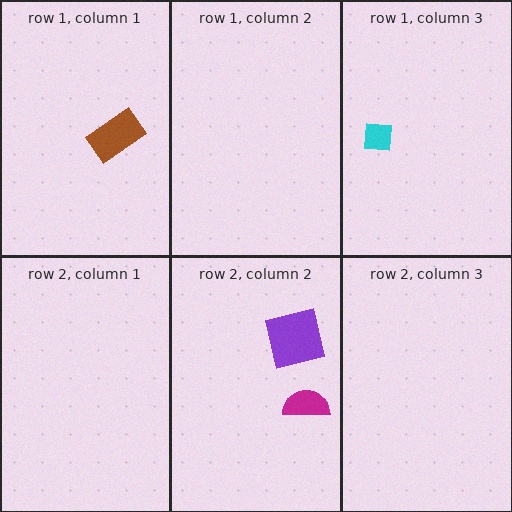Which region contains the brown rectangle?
The row 1, column 1 region.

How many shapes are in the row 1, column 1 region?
1.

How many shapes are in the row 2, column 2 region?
2.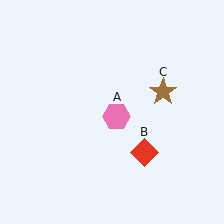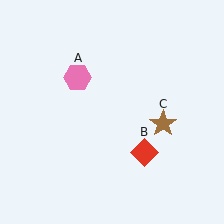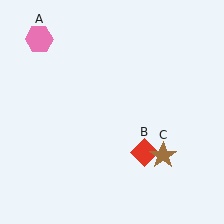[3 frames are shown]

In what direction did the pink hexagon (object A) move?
The pink hexagon (object A) moved up and to the left.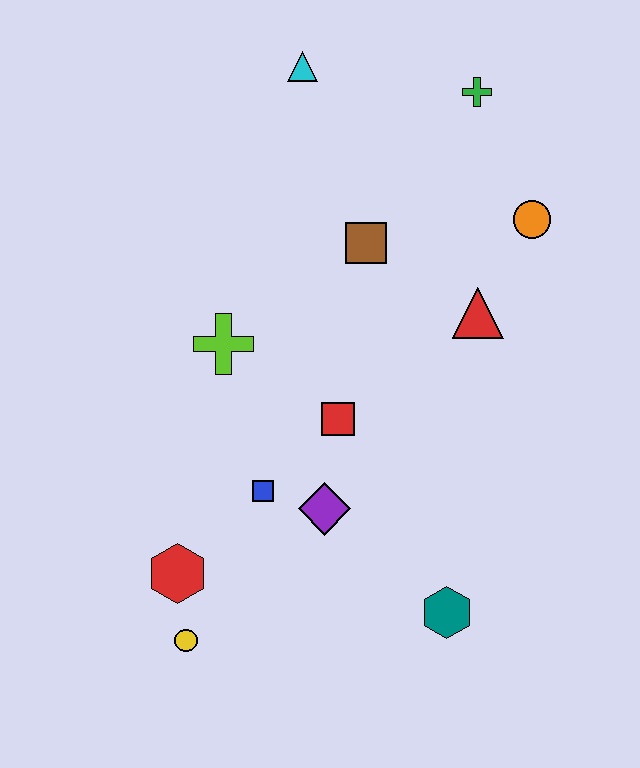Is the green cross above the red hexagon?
Yes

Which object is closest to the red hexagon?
The yellow circle is closest to the red hexagon.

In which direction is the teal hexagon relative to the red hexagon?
The teal hexagon is to the right of the red hexagon.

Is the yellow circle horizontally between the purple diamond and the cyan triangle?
No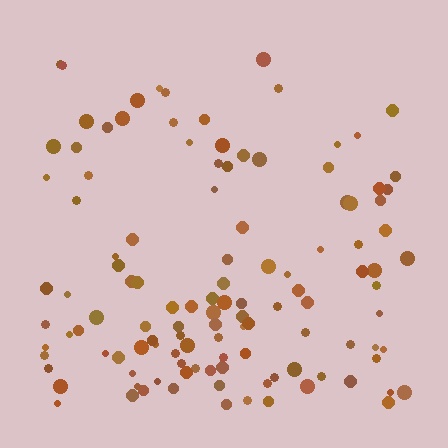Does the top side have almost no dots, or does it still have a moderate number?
Still a moderate number, just noticeably fewer than the bottom.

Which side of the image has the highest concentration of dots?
The bottom.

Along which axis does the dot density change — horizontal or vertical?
Vertical.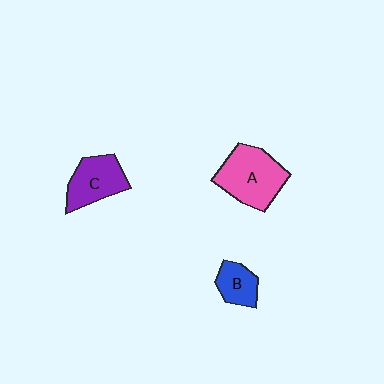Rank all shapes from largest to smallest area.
From largest to smallest: A (pink), C (purple), B (blue).